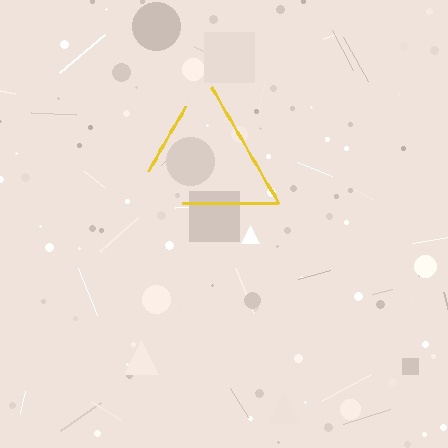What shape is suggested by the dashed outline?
The dashed outline suggests a triangle.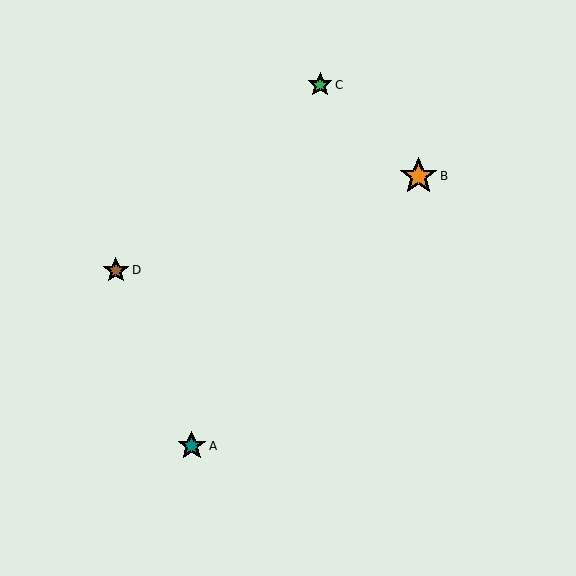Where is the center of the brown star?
The center of the brown star is at (116, 270).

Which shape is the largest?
The orange star (labeled B) is the largest.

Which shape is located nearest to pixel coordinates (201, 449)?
The teal star (labeled A) at (192, 446) is nearest to that location.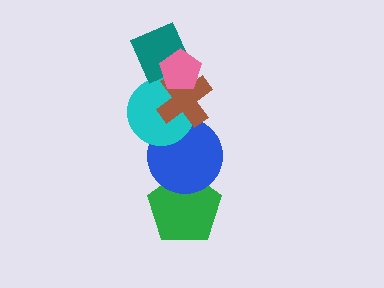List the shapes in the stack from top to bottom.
From top to bottom: the pink pentagon, the teal diamond, the brown cross, the cyan circle, the blue circle, the green pentagon.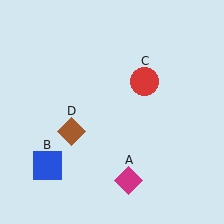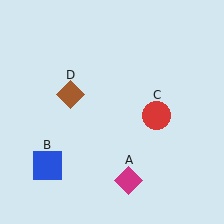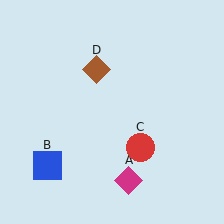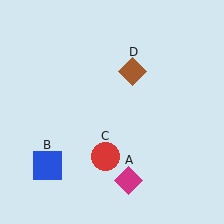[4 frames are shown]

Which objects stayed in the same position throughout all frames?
Magenta diamond (object A) and blue square (object B) remained stationary.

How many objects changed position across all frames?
2 objects changed position: red circle (object C), brown diamond (object D).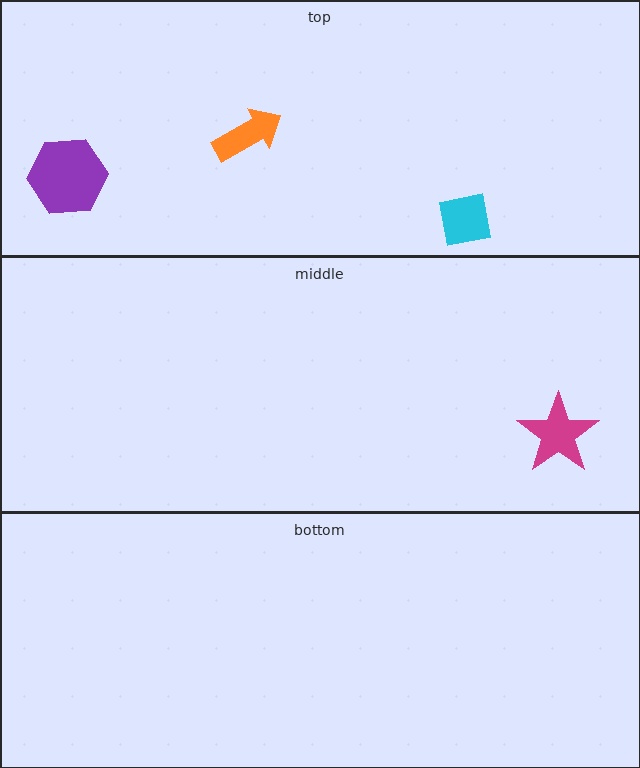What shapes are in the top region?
The cyan square, the purple hexagon, the orange arrow.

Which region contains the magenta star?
The middle region.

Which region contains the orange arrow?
The top region.